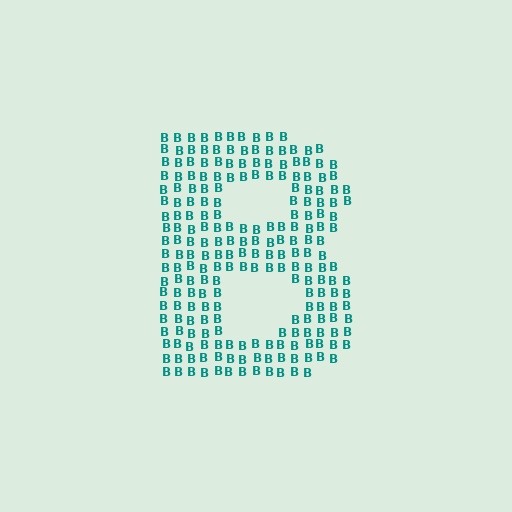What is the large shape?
The large shape is the letter B.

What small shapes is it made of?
It is made of small letter B's.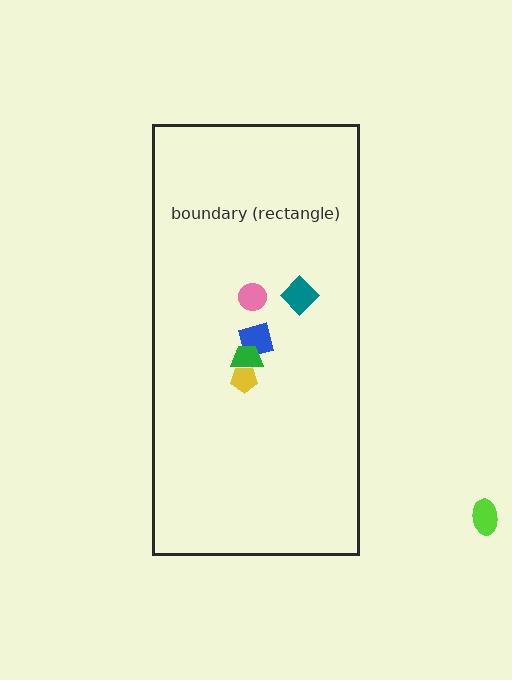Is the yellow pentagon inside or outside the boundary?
Inside.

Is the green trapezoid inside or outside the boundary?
Inside.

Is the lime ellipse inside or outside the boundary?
Outside.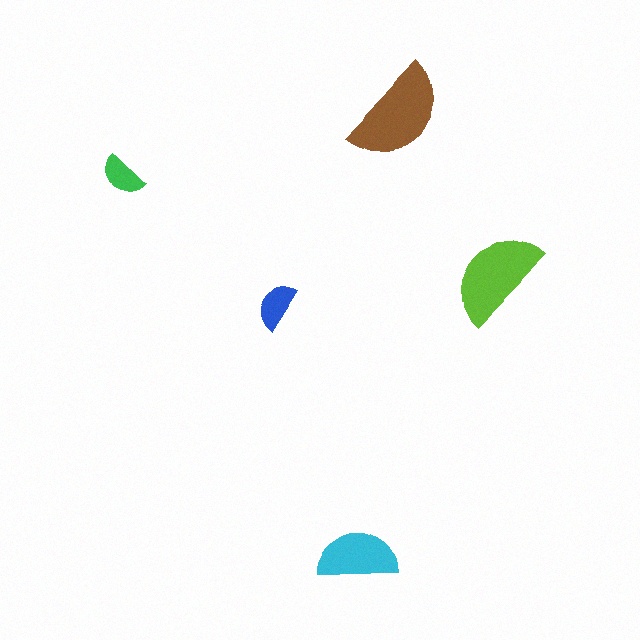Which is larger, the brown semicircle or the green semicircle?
The brown one.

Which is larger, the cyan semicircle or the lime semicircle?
The lime one.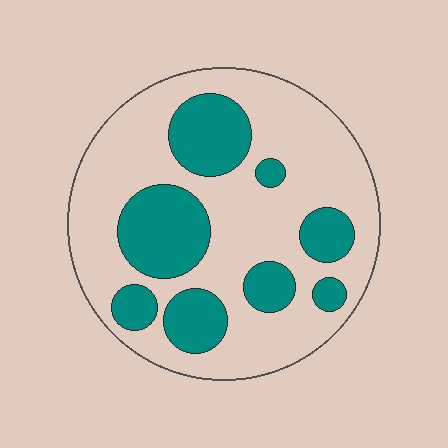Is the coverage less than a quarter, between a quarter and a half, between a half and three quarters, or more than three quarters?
Between a quarter and a half.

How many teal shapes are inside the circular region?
8.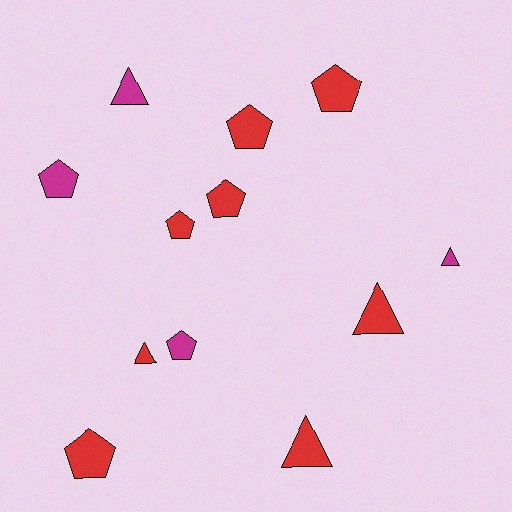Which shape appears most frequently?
Pentagon, with 7 objects.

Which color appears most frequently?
Red, with 8 objects.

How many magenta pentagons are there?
There are 2 magenta pentagons.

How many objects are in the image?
There are 12 objects.